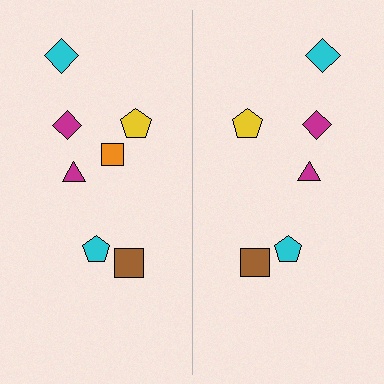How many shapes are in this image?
There are 13 shapes in this image.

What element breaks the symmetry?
A orange square is missing from the right side.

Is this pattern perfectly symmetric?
No, the pattern is not perfectly symmetric. A orange square is missing from the right side.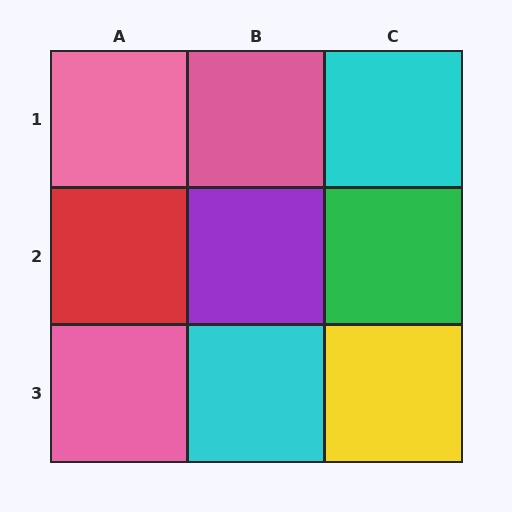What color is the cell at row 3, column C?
Yellow.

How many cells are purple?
1 cell is purple.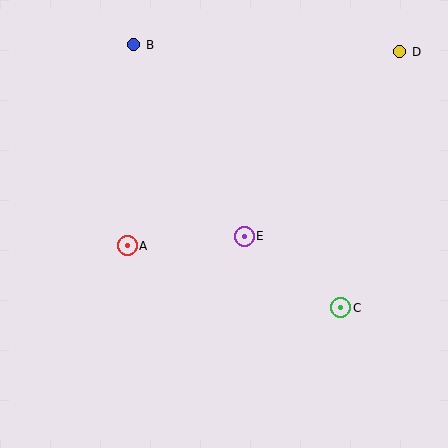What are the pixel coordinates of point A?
Point A is at (127, 246).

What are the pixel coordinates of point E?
Point E is at (244, 236).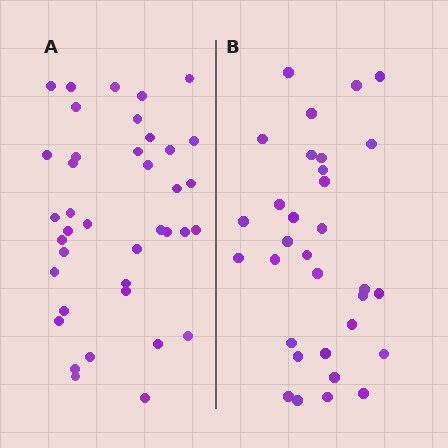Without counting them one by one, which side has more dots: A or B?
Region A (the left region) has more dots.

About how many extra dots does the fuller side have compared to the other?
Region A has roughly 8 or so more dots than region B.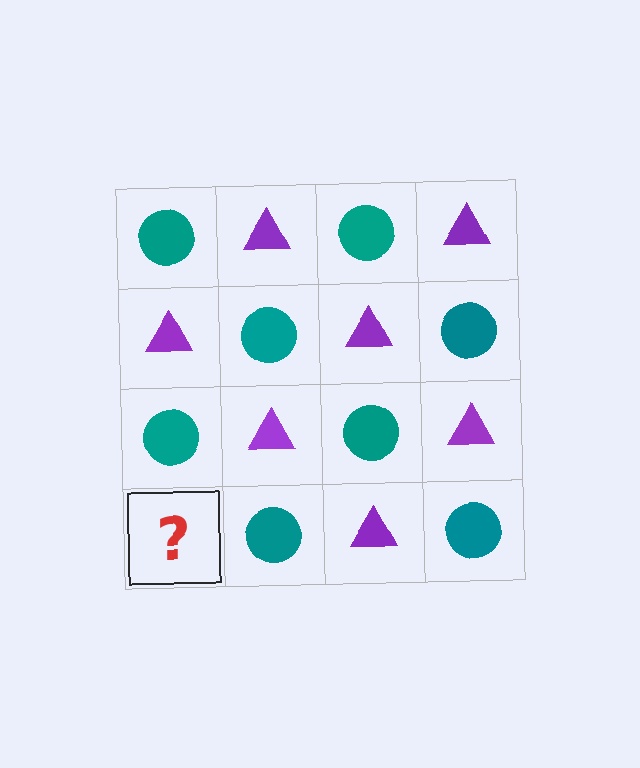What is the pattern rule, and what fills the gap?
The rule is that it alternates teal circle and purple triangle in a checkerboard pattern. The gap should be filled with a purple triangle.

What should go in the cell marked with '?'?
The missing cell should contain a purple triangle.